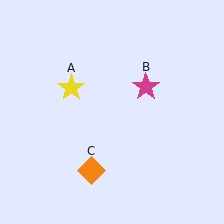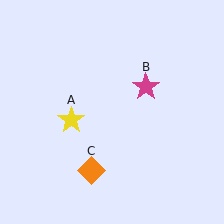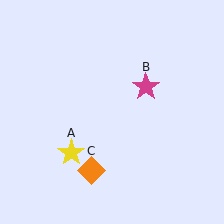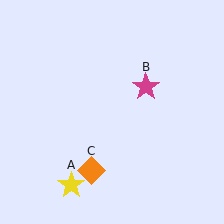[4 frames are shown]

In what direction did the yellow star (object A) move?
The yellow star (object A) moved down.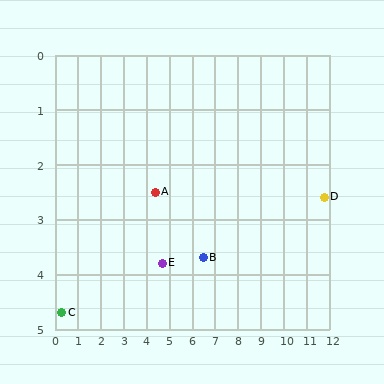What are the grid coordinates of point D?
Point D is at approximately (11.8, 2.6).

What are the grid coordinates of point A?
Point A is at approximately (4.4, 2.5).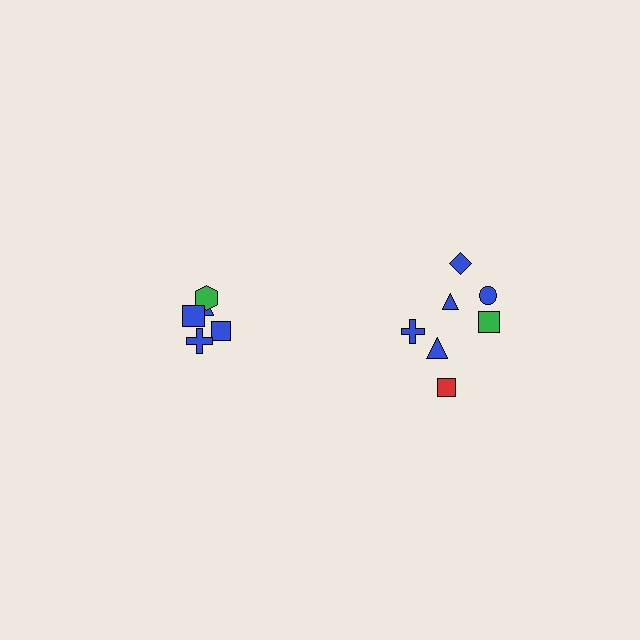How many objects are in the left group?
There are 5 objects.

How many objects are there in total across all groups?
There are 12 objects.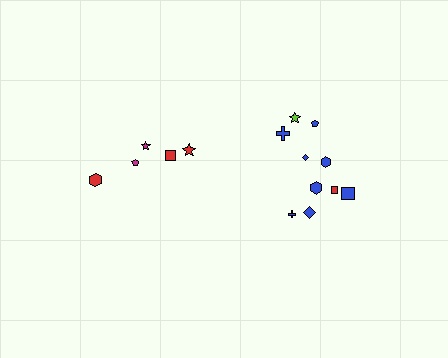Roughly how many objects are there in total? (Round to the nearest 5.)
Roughly 15 objects in total.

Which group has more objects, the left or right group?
The right group.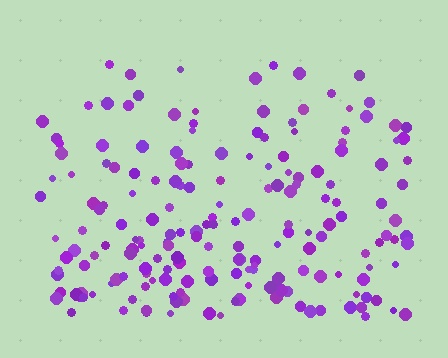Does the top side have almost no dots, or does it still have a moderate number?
Still a moderate number, just noticeably fewer than the bottom.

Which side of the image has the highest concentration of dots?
The bottom.